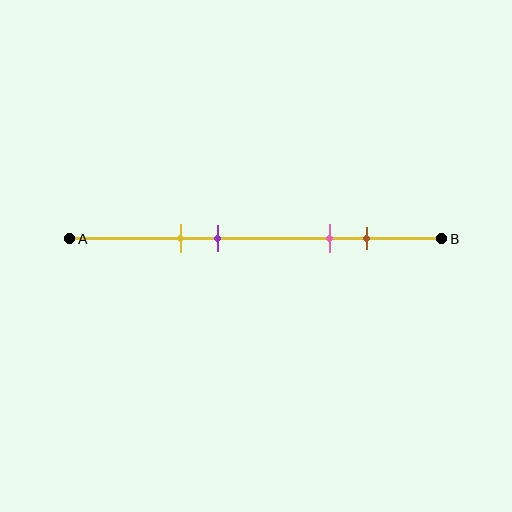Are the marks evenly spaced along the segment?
No, the marks are not evenly spaced.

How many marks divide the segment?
There are 4 marks dividing the segment.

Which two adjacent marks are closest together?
The yellow and purple marks are the closest adjacent pair.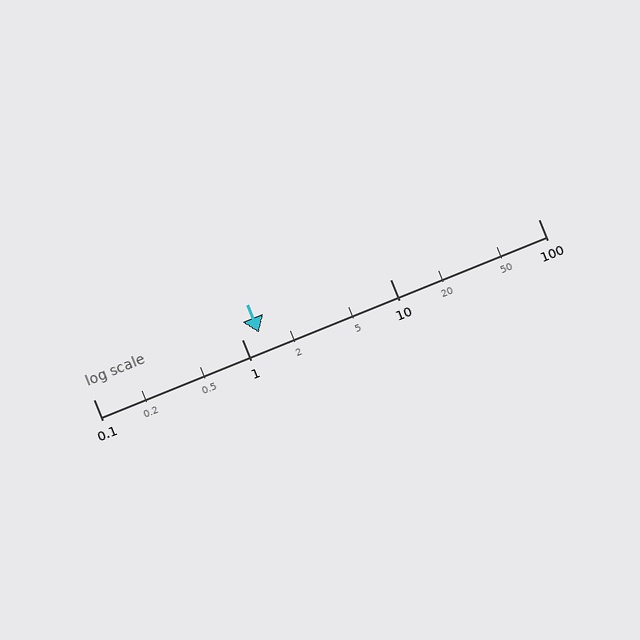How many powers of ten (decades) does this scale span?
The scale spans 3 decades, from 0.1 to 100.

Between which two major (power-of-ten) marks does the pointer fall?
The pointer is between 1 and 10.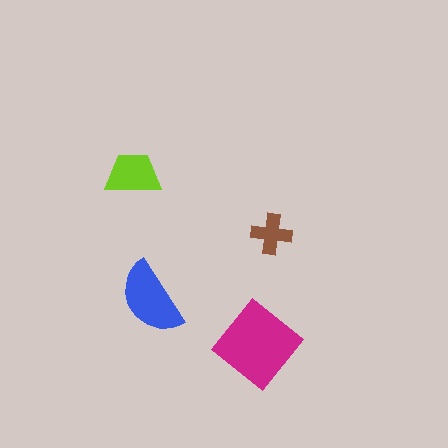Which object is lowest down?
The magenta diamond is bottommost.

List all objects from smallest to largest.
The brown cross, the lime trapezoid, the blue semicircle, the magenta diamond.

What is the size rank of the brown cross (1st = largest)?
4th.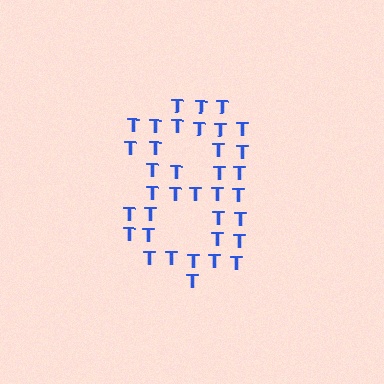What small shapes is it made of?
It is made of small letter T's.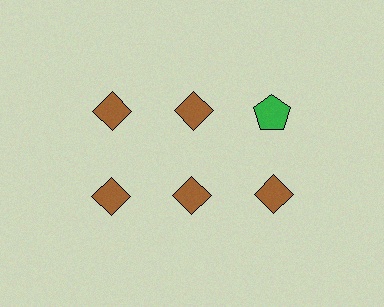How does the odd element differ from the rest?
It differs in both color (green instead of brown) and shape (pentagon instead of diamond).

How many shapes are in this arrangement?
There are 6 shapes arranged in a grid pattern.